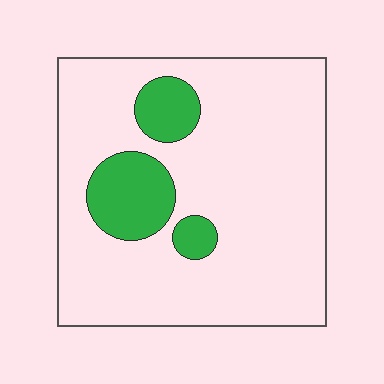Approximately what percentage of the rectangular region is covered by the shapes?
Approximately 15%.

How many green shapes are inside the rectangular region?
3.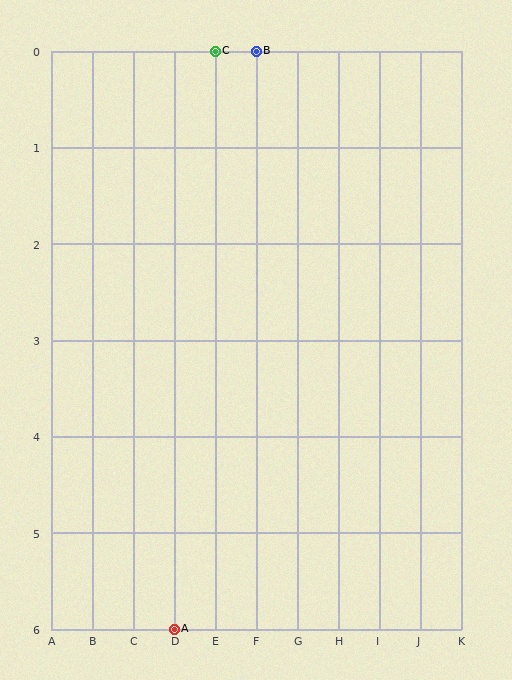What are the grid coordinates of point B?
Point B is at grid coordinates (F, 0).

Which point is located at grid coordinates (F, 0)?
Point B is at (F, 0).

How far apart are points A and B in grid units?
Points A and B are 2 columns and 6 rows apart (about 6.3 grid units diagonally).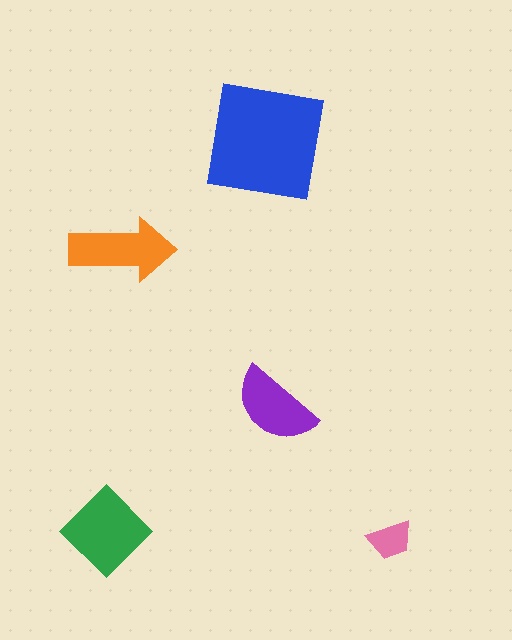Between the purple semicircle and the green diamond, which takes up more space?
The green diamond.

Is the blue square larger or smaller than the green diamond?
Larger.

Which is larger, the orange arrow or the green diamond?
The green diamond.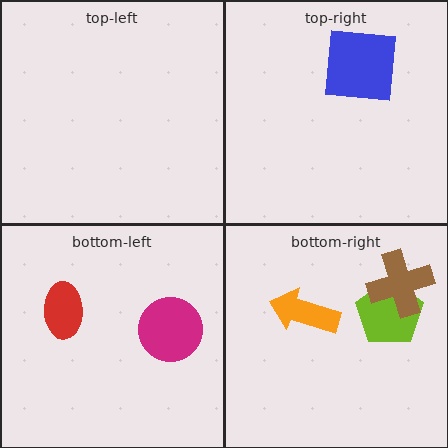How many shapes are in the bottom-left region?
2.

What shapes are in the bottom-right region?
The lime pentagon, the brown cross, the orange arrow.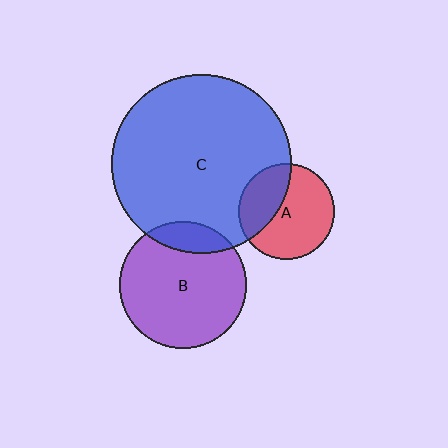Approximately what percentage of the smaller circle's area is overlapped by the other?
Approximately 15%.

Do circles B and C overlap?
Yes.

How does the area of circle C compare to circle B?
Approximately 2.0 times.